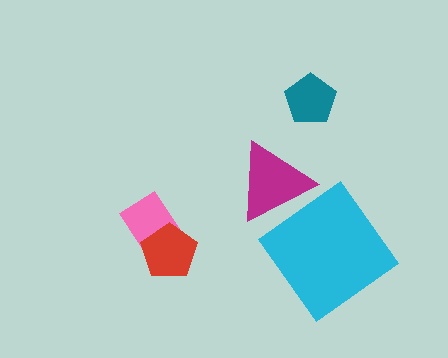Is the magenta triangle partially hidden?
No, no other shape covers it.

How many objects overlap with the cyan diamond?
0 objects overlap with the cyan diamond.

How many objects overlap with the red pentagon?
1 object overlaps with the red pentagon.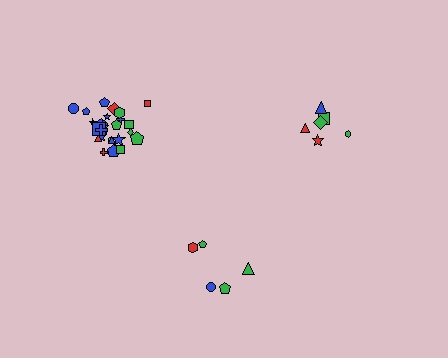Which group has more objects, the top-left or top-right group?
The top-left group.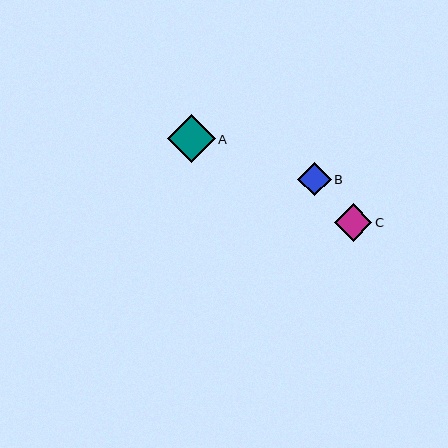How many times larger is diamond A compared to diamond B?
Diamond A is approximately 1.4 times the size of diamond B.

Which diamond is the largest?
Diamond A is the largest with a size of approximately 48 pixels.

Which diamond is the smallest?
Diamond B is the smallest with a size of approximately 33 pixels.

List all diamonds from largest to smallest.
From largest to smallest: A, C, B.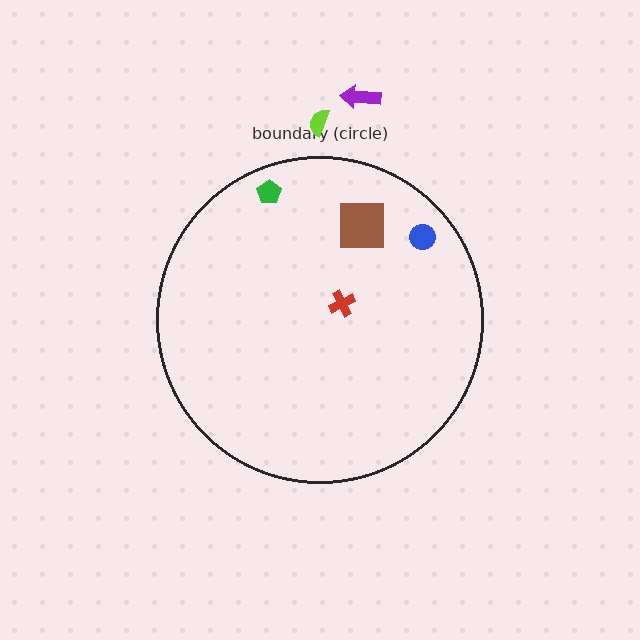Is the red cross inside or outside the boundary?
Inside.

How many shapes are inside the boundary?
4 inside, 2 outside.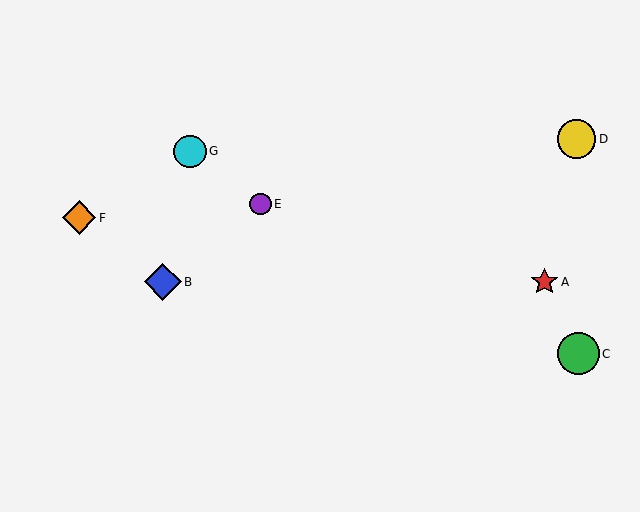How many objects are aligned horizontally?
2 objects (A, B) are aligned horizontally.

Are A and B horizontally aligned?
Yes, both are at y≈282.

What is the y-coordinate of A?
Object A is at y≈282.